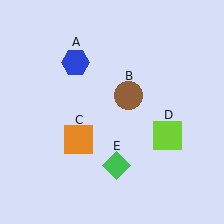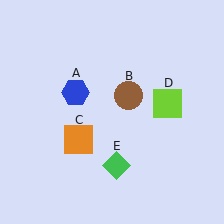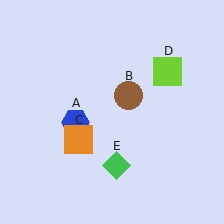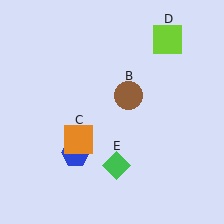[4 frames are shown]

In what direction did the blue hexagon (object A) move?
The blue hexagon (object A) moved down.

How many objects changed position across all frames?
2 objects changed position: blue hexagon (object A), lime square (object D).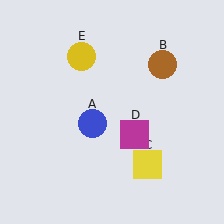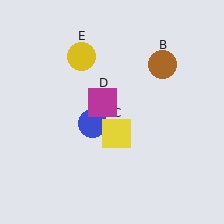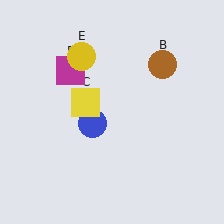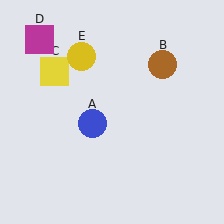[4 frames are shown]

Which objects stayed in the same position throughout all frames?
Blue circle (object A) and brown circle (object B) and yellow circle (object E) remained stationary.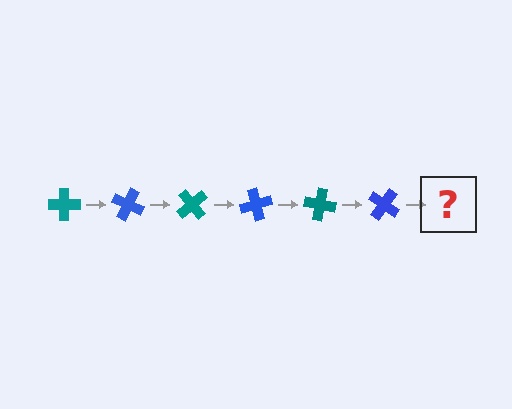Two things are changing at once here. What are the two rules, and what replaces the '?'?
The two rules are that it rotates 25 degrees each step and the color cycles through teal and blue. The '?' should be a teal cross, rotated 150 degrees from the start.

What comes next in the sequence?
The next element should be a teal cross, rotated 150 degrees from the start.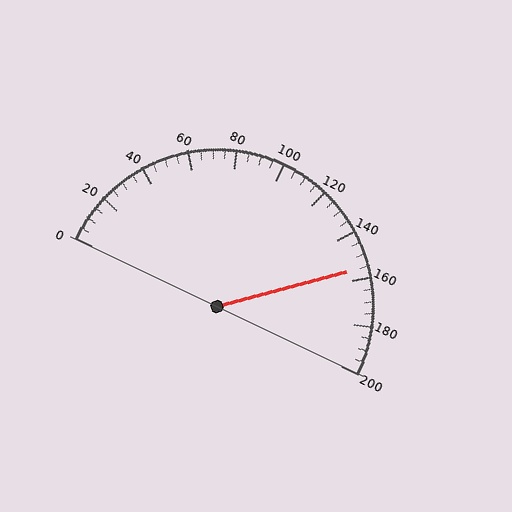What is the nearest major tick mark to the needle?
The nearest major tick mark is 160.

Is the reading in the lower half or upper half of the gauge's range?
The reading is in the upper half of the range (0 to 200).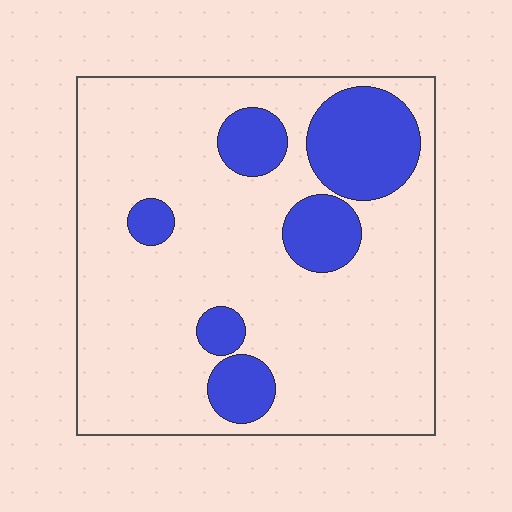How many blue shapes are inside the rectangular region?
6.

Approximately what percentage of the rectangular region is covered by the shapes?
Approximately 20%.